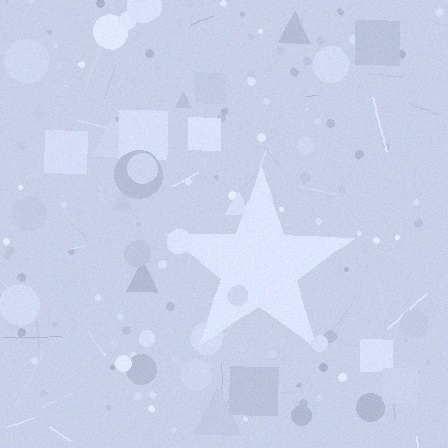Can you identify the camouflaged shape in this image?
The camouflaged shape is a star.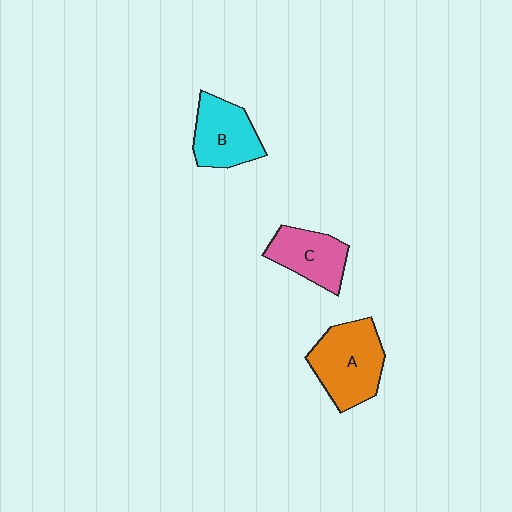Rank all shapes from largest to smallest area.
From largest to smallest: A (orange), B (cyan), C (pink).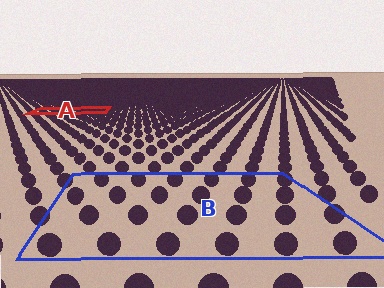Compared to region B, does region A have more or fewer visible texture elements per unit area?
Region A has more texture elements per unit area — they are packed more densely because it is farther away.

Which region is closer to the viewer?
Region B is closer. The texture elements there are larger and more spread out.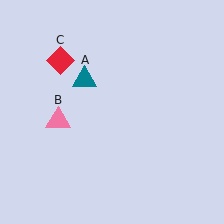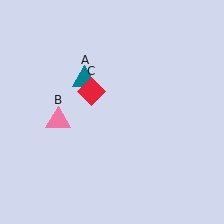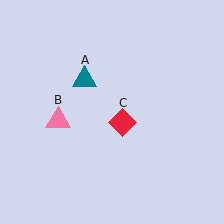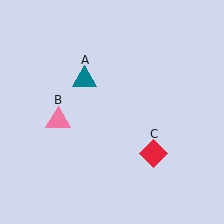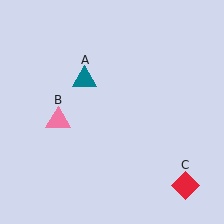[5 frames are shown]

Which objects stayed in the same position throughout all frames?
Teal triangle (object A) and pink triangle (object B) remained stationary.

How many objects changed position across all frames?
1 object changed position: red diamond (object C).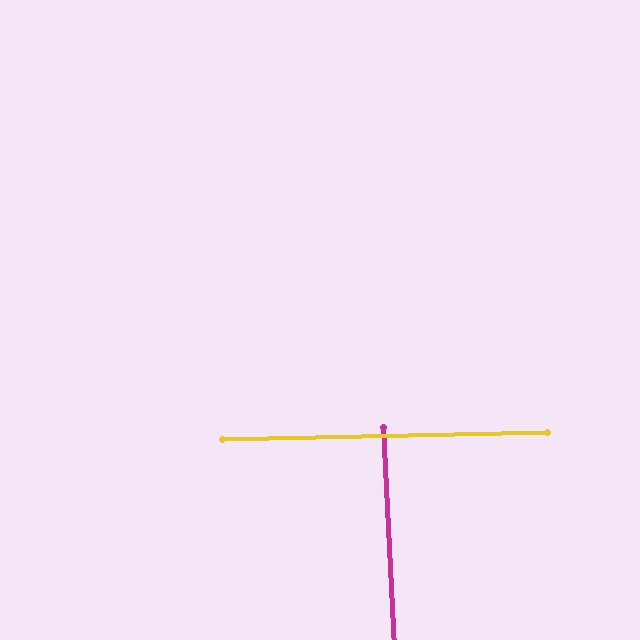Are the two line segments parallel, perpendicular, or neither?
Perpendicular — they meet at approximately 88°.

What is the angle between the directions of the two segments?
Approximately 88 degrees.